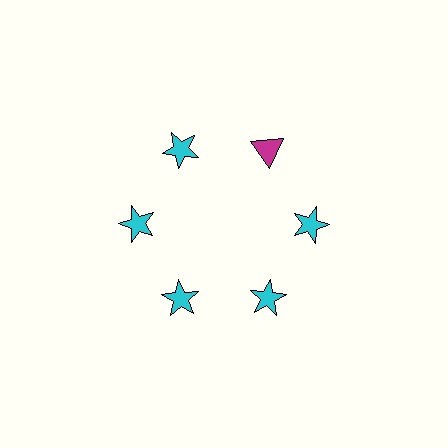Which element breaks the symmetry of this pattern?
The magenta triangle at roughly the 1 o'clock position breaks the symmetry. All other shapes are cyan stars.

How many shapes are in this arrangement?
There are 6 shapes arranged in a ring pattern.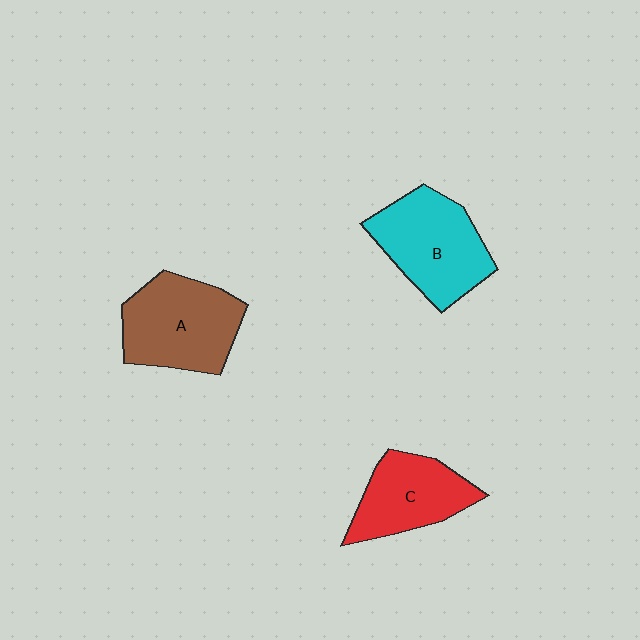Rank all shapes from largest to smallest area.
From largest to smallest: A (brown), B (cyan), C (red).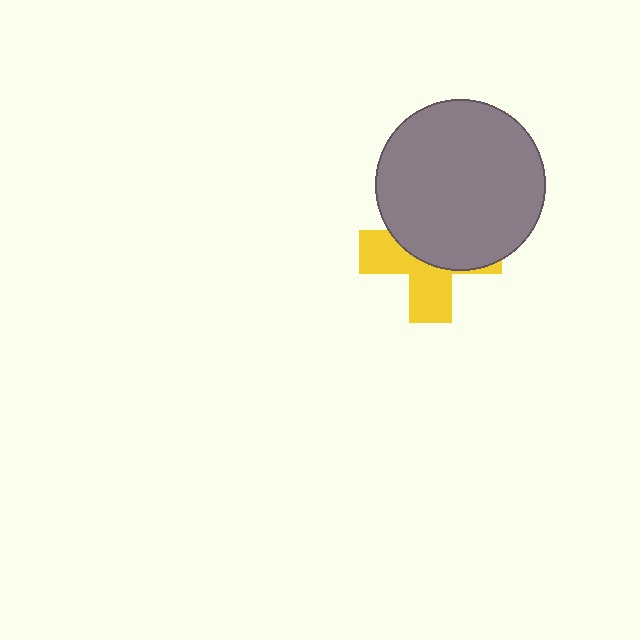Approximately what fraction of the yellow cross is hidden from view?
Roughly 55% of the yellow cross is hidden behind the gray circle.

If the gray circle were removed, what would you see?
You would see the complete yellow cross.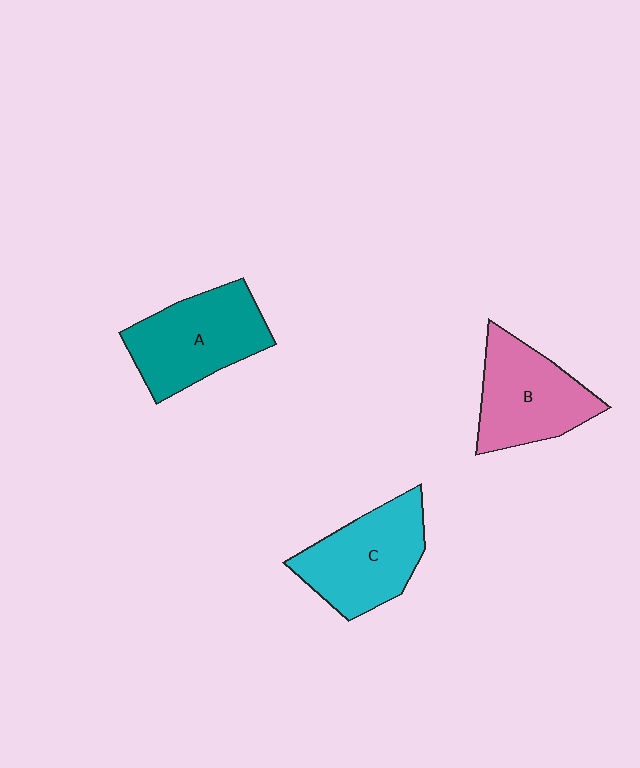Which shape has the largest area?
Shape A (teal).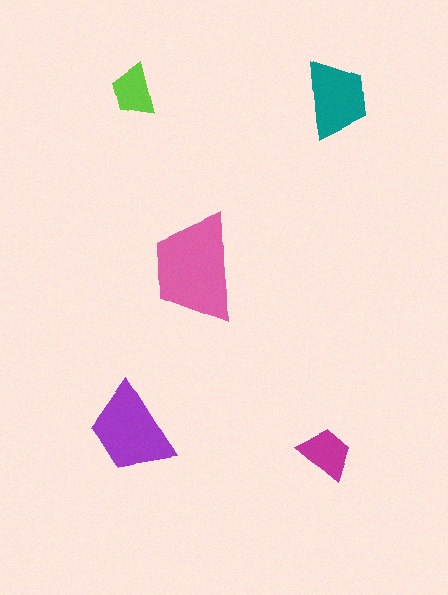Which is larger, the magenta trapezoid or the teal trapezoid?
The teal one.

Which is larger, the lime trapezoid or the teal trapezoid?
The teal one.